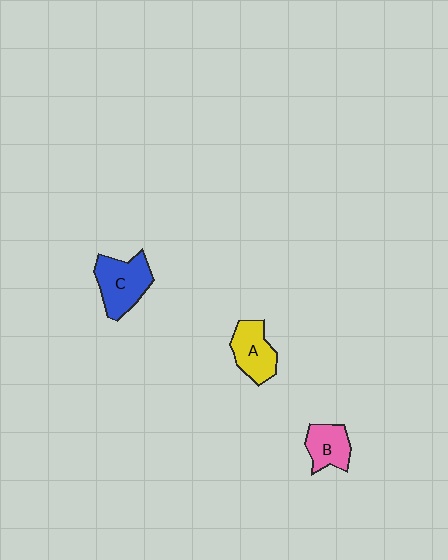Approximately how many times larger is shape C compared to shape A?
Approximately 1.2 times.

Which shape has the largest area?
Shape C (blue).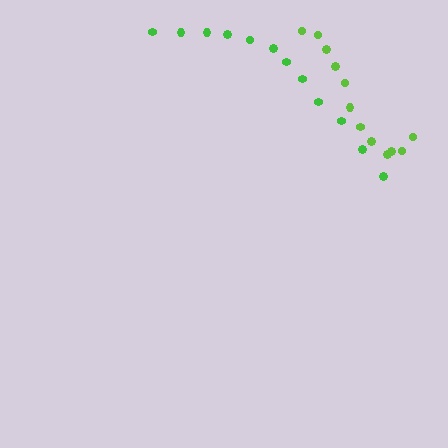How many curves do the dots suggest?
There are 2 distinct paths.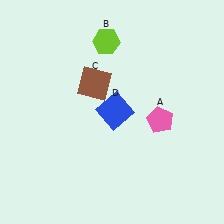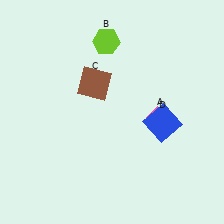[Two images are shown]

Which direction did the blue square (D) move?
The blue square (D) moved right.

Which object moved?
The blue square (D) moved right.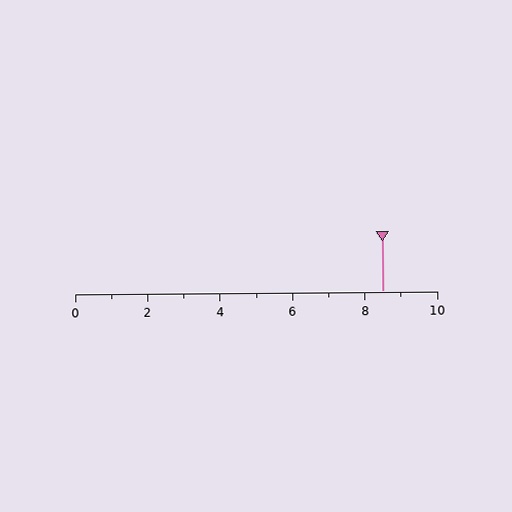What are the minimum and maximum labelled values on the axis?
The axis runs from 0 to 10.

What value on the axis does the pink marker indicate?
The marker indicates approximately 8.5.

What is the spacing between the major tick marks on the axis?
The major ticks are spaced 2 apart.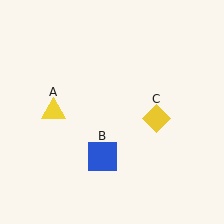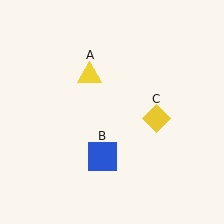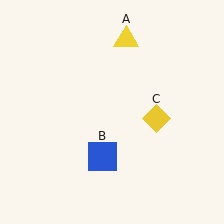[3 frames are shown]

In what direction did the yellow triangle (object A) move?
The yellow triangle (object A) moved up and to the right.